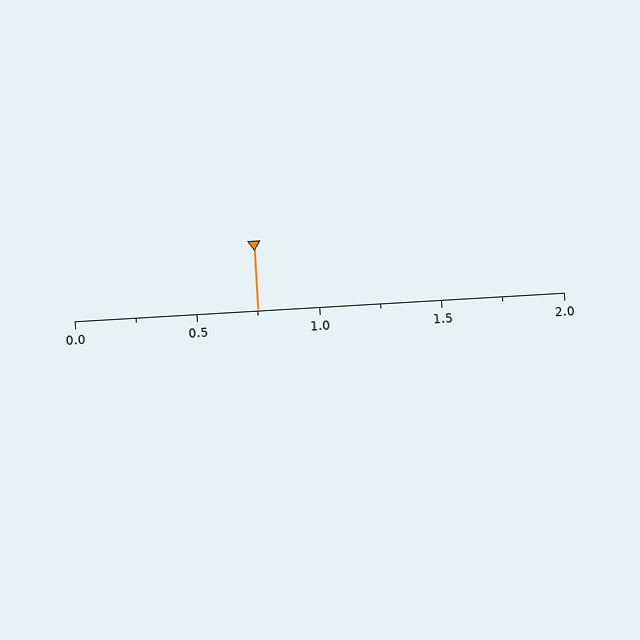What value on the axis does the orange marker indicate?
The marker indicates approximately 0.75.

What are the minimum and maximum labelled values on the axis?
The axis runs from 0.0 to 2.0.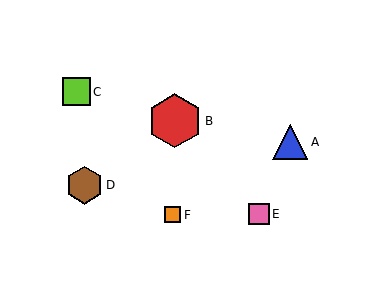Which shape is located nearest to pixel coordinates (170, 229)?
The orange square (labeled F) at (173, 215) is nearest to that location.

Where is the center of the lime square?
The center of the lime square is at (76, 92).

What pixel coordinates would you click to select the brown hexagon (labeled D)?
Click at (84, 185) to select the brown hexagon D.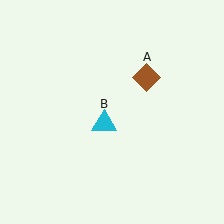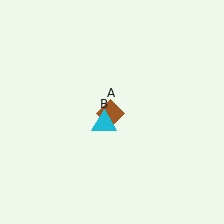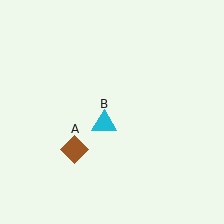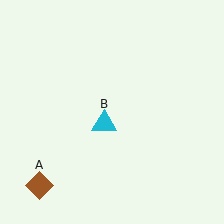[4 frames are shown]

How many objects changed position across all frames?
1 object changed position: brown diamond (object A).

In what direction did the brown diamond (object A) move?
The brown diamond (object A) moved down and to the left.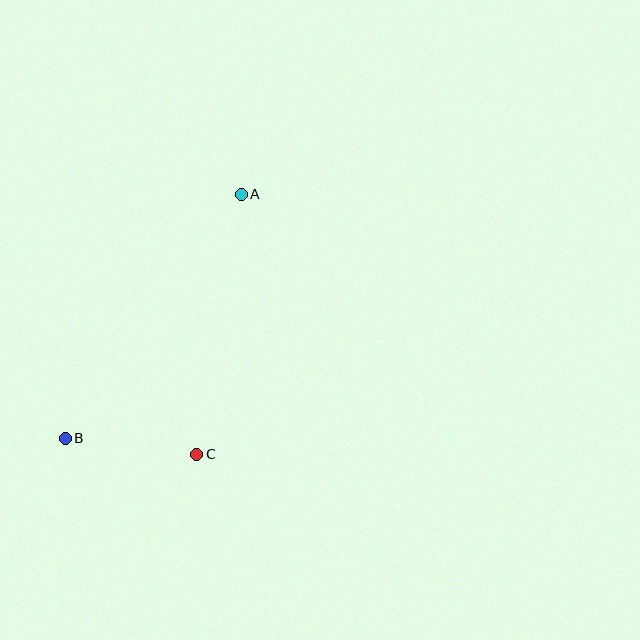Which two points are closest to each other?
Points B and C are closest to each other.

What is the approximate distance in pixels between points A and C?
The distance between A and C is approximately 264 pixels.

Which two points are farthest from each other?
Points A and B are farthest from each other.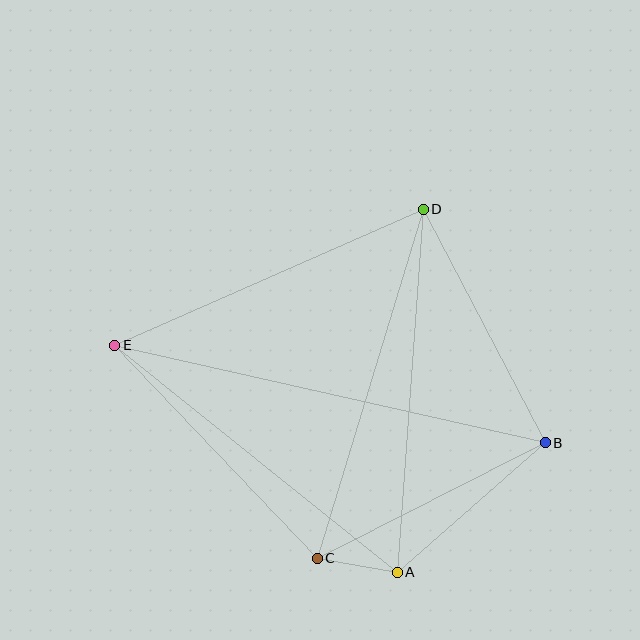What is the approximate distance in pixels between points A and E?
The distance between A and E is approximately 363 pixels.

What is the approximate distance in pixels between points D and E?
The distance between D and E is approximately 337 pixels.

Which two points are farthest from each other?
Points B and E are farthest from each other.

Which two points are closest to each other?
Points A and C are closest to each other.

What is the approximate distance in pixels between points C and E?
The distance between C and E is approximately 294 pixels.